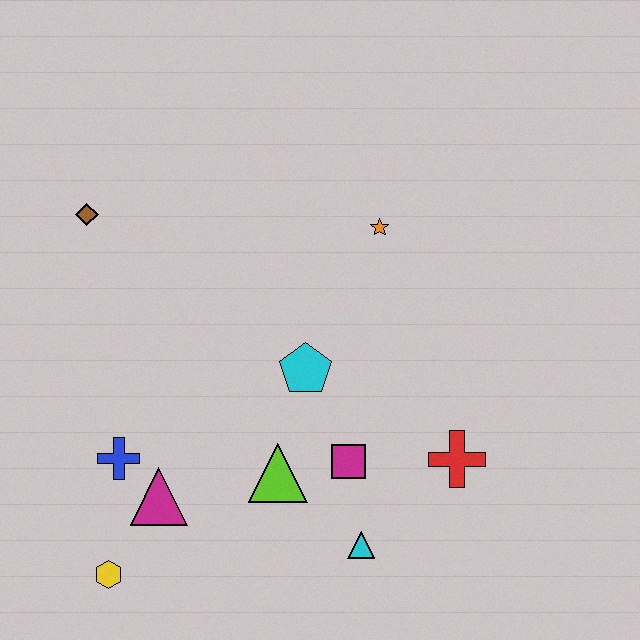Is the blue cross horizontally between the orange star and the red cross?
No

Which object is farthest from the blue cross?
The orange star is farthest from the blue cross.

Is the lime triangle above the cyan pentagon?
No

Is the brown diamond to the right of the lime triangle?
No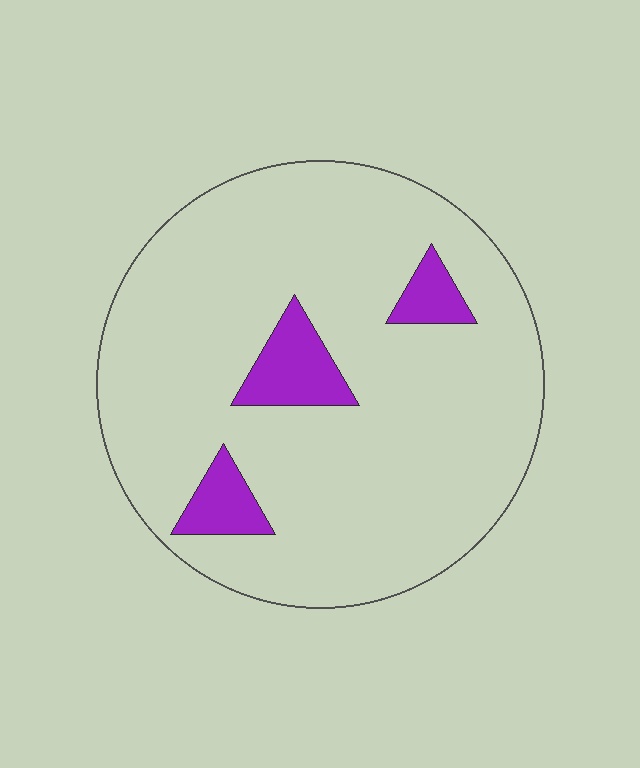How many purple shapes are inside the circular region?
3.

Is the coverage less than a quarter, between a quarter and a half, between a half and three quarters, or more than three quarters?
Less than a quarter.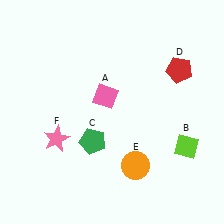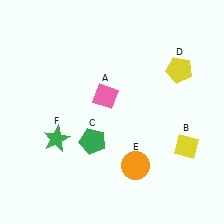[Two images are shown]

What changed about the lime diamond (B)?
In Image 1, B is lime. In Image 2, it changed to yellow.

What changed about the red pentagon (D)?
In Image 1, D is red. In Image 2, it changed to yellow.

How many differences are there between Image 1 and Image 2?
There are 3 differences between the two images.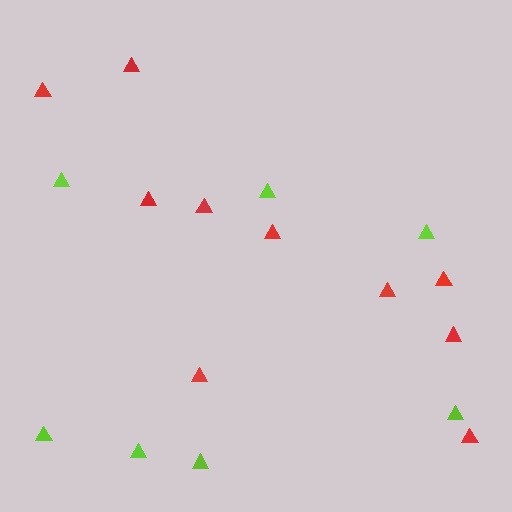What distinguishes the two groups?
There are 2 groups: one group of red triangles (10) and one group of lime triangles (7).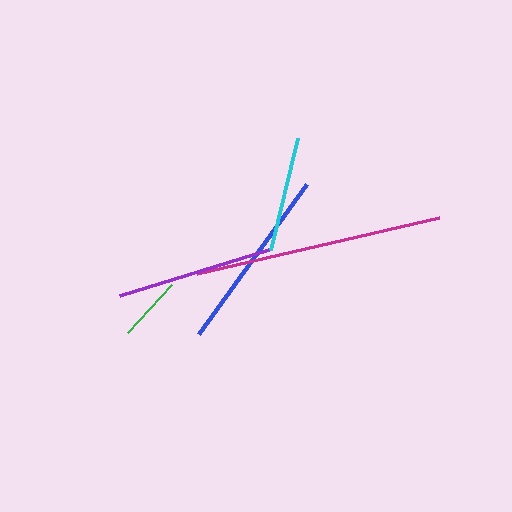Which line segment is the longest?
The magenta line is the longest at approximately 249 pixels.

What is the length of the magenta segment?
The magenta segment is approximately 249 pixels long.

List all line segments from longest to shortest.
From longest to shortest: magenta, blue, purple, cyan, green.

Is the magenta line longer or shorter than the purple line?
The magenta line is longer than the purple line.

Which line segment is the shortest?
The green line is the shortest at approximately 66 pixels.